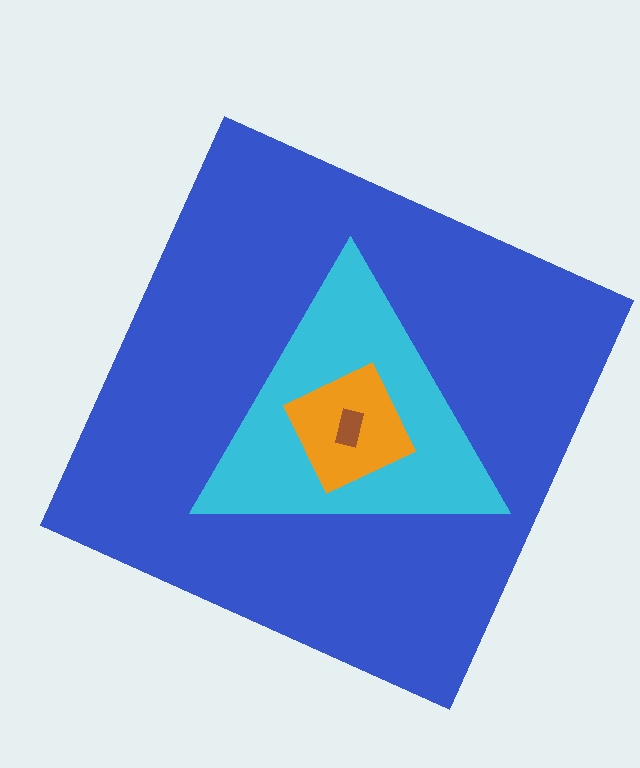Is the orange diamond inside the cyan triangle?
Yes.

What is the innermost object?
The brown rectangle.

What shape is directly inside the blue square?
The cyan triangle.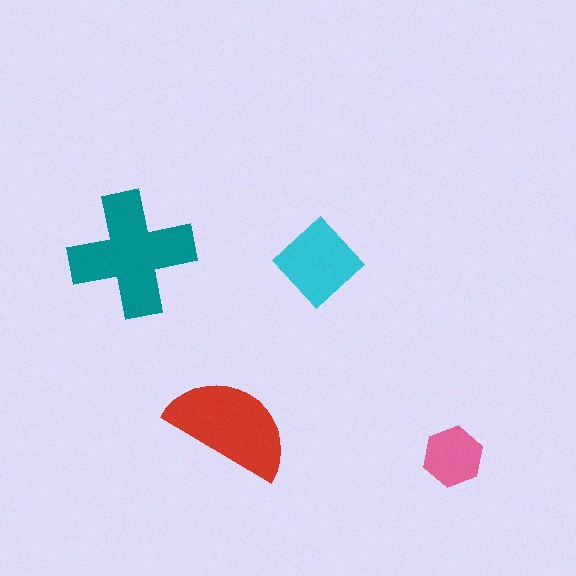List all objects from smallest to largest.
The pink hexagon, the cyan diamond, the red semicircle, the teal cross.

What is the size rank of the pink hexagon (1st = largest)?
4th.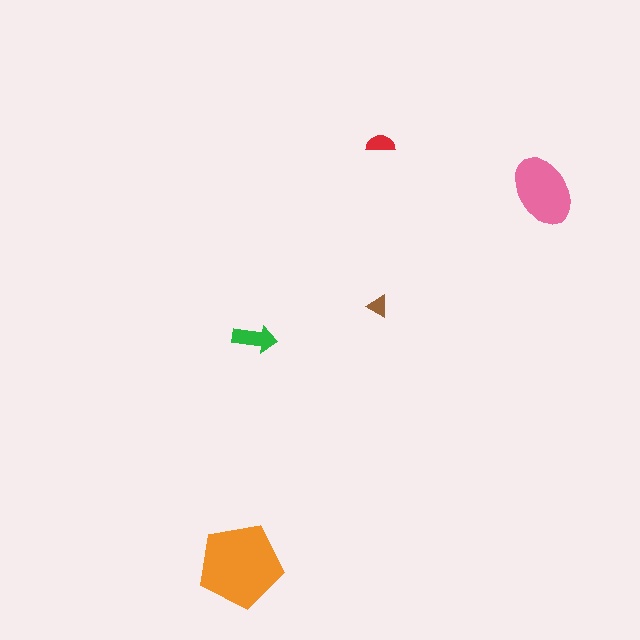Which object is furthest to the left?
The orange pentagon is leftmost.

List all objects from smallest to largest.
The brown triangle, the red semicircle, the green arrow, the pink ellipse, the orange pentagon.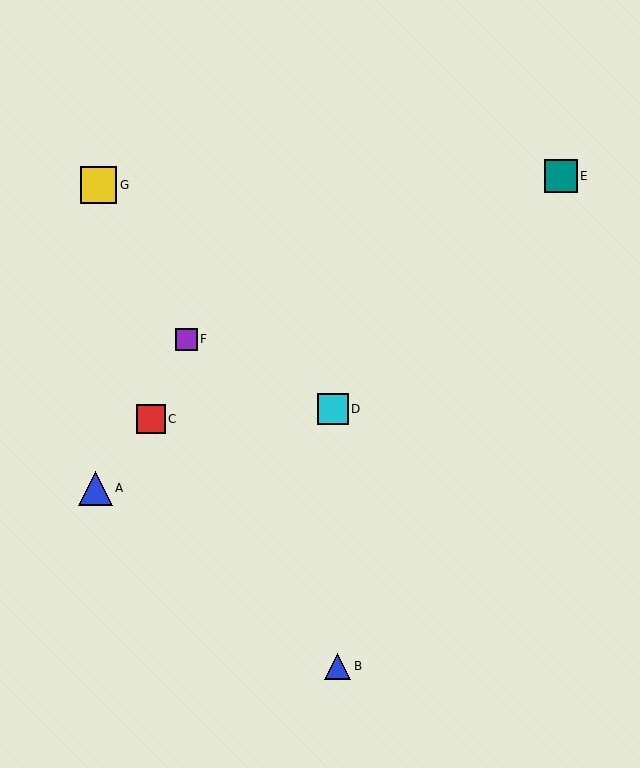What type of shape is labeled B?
Shape B is a blue triangle.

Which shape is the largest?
The yellow square (labeled G) is the largest.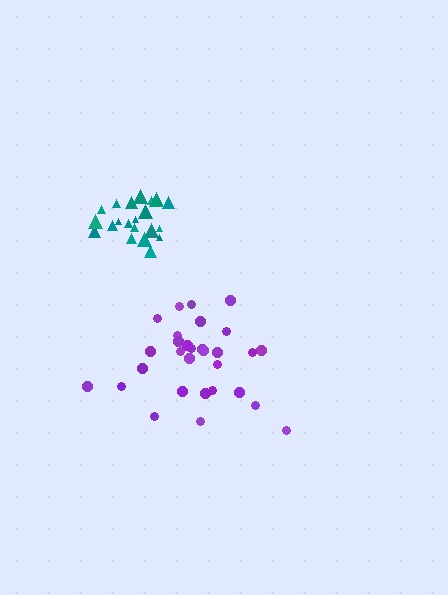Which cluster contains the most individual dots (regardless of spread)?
Purple (30).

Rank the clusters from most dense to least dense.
teal, purple.